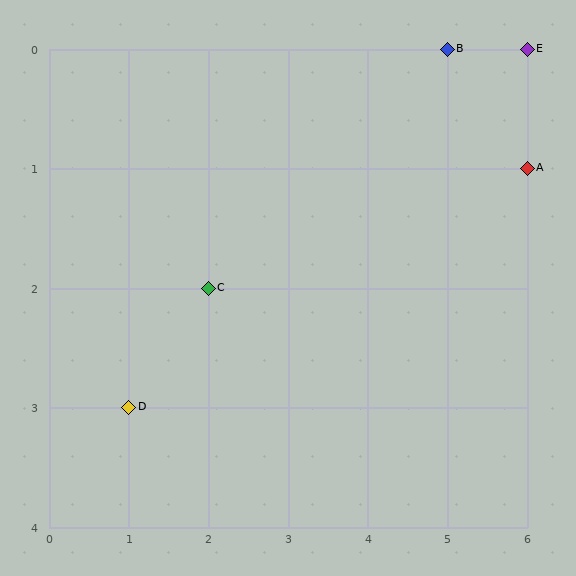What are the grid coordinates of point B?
Point B is at grid coordinates (5, 0).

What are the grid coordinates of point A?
Point A is at grid coordinates (6, 1).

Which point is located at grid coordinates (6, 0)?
Point E is at (6, 0).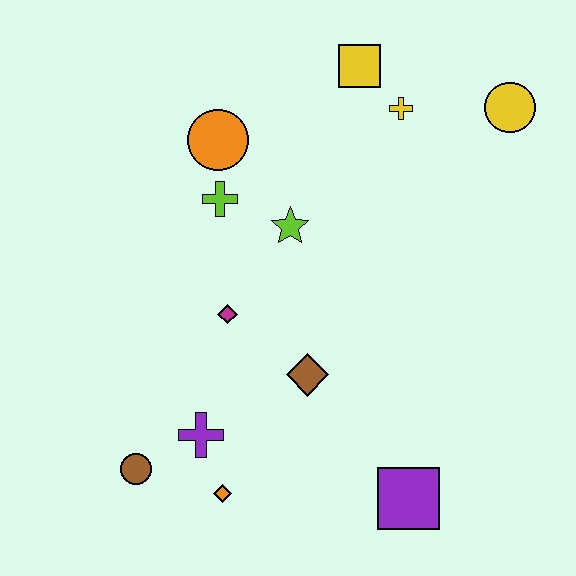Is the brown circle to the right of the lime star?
No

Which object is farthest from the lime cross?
The purple square is farthest from the lime cross.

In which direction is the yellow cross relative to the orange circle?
The yellow cross is to the right of the orange circle.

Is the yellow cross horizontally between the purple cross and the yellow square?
No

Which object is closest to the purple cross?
The orange diamond is closest to the purple cross.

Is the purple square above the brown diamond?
No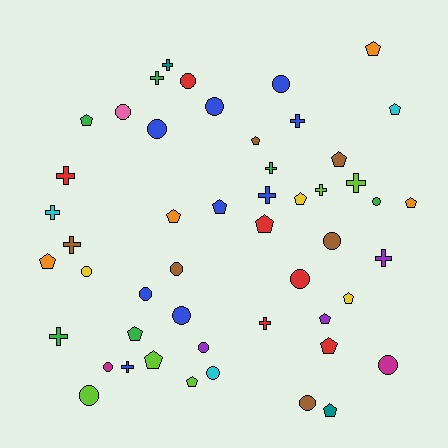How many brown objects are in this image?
There are 6 brown objects.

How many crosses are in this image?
There are 14 crosses.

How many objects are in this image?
There are 50 objects.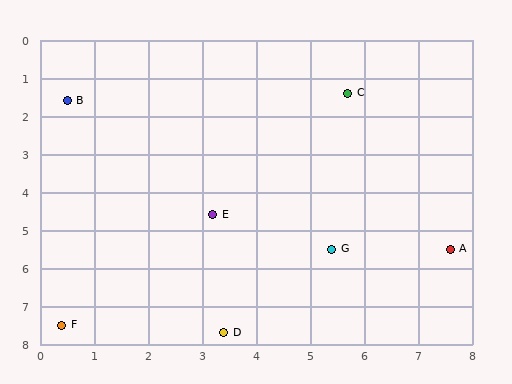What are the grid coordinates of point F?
Point F is at approximately (0.4, 7.5).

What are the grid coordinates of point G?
Point G is at approximately (5.4, 5.5).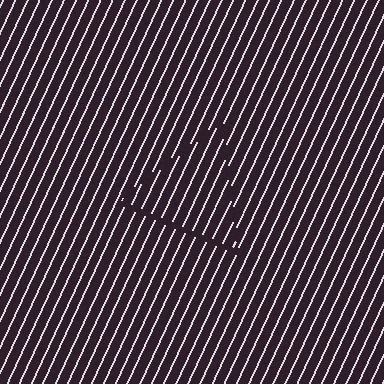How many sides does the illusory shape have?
3 sides — the line-ends trace a triangle.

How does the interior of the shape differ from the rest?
The interior of the shape contains the same grating, shifted by half a period — the contour is defined by the phase discontinuity where line-ends from the inner and outer gratings abut.